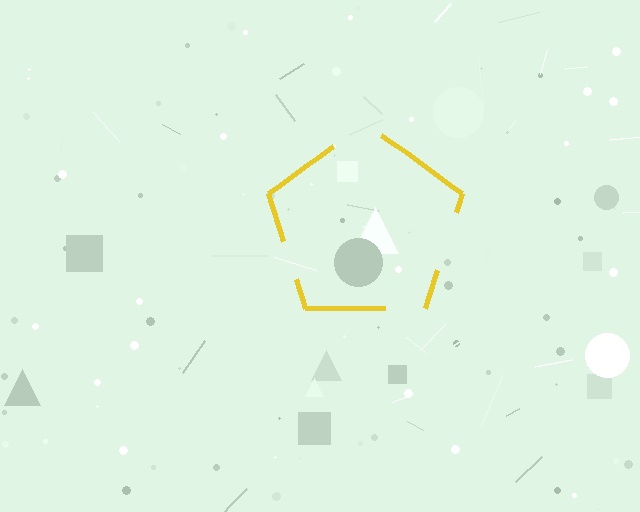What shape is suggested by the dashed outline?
The dashed outline suggests a pentagon.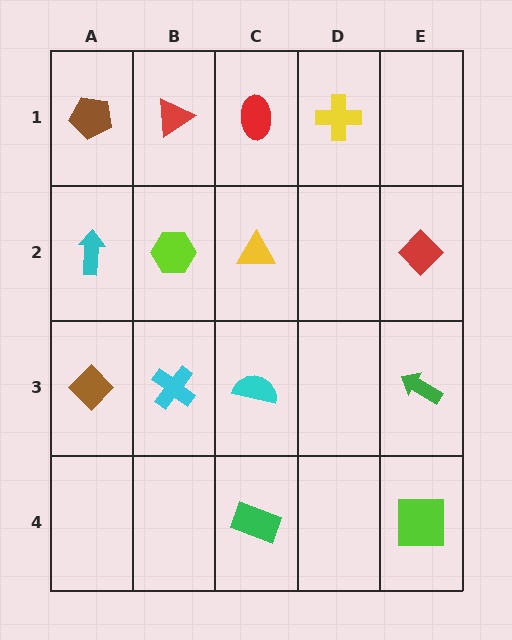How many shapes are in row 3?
4 shapes.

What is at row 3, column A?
A brown diamond.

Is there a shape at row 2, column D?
No, that cell is empty.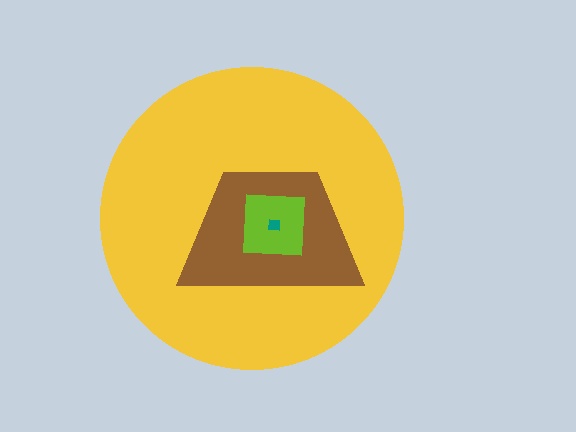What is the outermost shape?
The yellow circle.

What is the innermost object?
The teal square.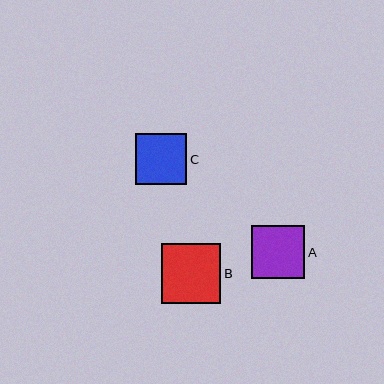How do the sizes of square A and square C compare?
Square A and square C are approximately the same size.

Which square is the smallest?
Square C is the smallest with a size of approximately 51 pixels.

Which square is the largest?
Square B is the largest with a size of approximately 59 pixels.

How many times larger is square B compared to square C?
Square B is approximately 1.2 times the size of square C.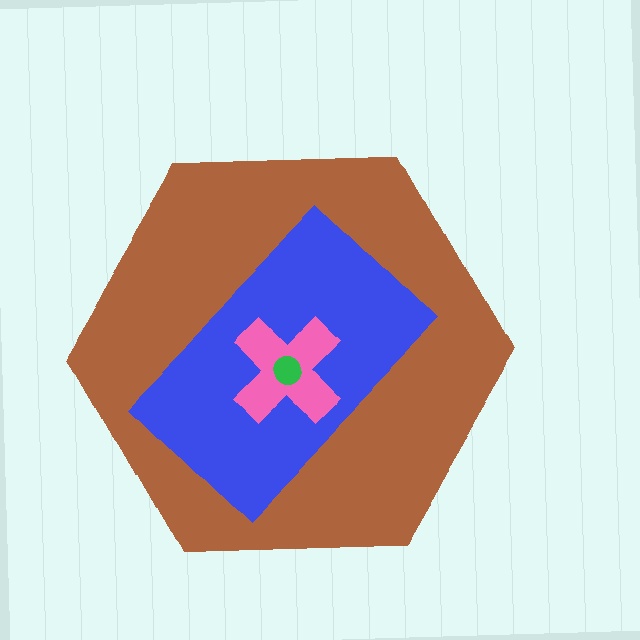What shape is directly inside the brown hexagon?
The blue rectangle.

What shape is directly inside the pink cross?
The green circle.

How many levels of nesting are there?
4.